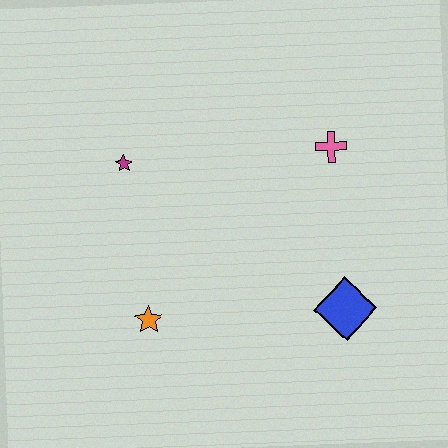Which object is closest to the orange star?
The magenta star is closest to the orange star.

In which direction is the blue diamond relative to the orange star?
The blue diamond is to the right of the orange star.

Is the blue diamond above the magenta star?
No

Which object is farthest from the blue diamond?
The magenta star is farthest from the blue diamond.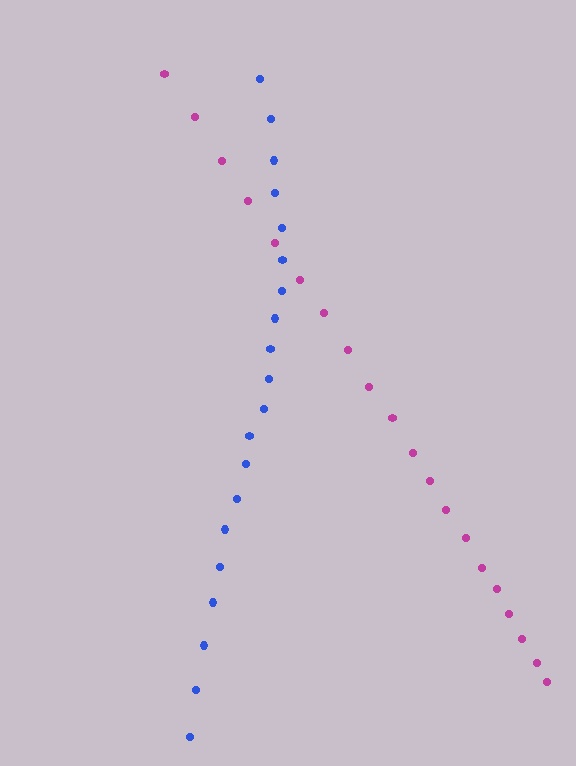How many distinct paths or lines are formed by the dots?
There are 2 distinct paths.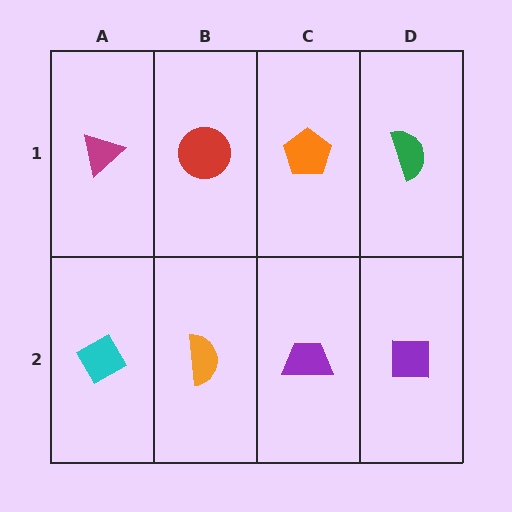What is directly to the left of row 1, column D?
An orange pentagon.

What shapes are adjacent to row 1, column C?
A purple trapezoid (row 2, column C), a red circle (row 1, column B), a green semicircle (row 1, column D).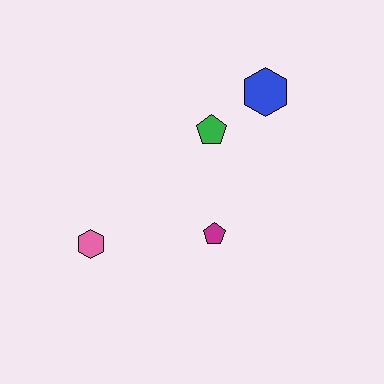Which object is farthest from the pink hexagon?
The blue hexagon is farthest from the pink hexagon.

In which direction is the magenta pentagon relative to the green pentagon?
The magenta pentagon is below the green pentagon.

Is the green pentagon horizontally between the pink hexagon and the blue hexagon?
Yes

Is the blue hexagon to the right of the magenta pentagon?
Yes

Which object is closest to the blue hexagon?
The green pentagon is closest to the blue hexagon.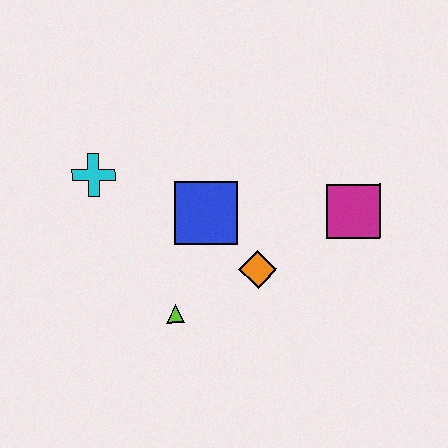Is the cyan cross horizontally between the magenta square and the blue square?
No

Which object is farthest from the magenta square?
The cyan cross is farthest from the magenta square.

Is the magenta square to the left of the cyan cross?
No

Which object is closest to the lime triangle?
The orange diamond is closest to the lime triangle.